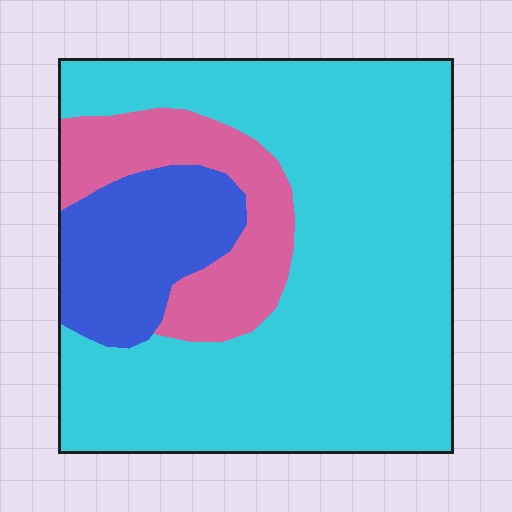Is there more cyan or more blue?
Cyan.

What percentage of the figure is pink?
Pink covers roughly 15% of the figure.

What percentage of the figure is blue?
Blue covers around 15% of the figure.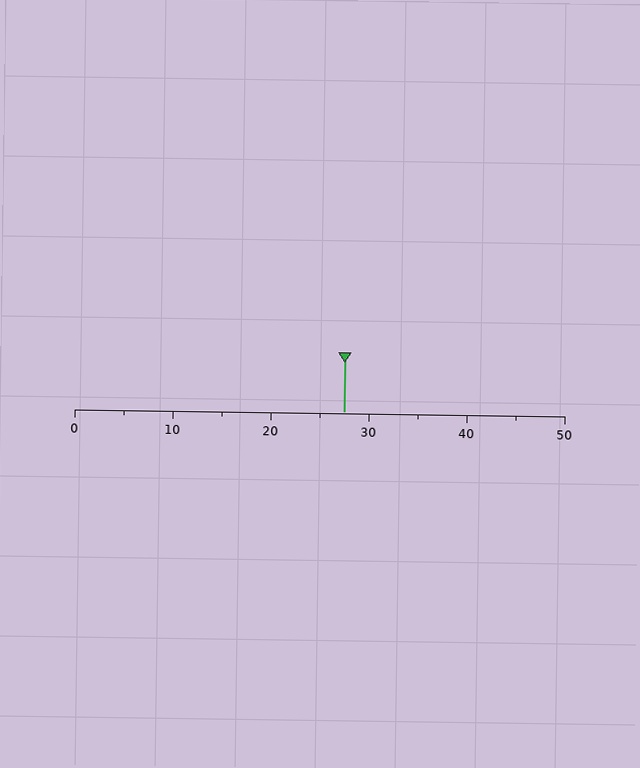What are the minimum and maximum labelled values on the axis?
The axis runs from 0 to 50.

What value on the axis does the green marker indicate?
The marker indicates approximately 27.5.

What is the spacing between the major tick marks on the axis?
The major ticks are spaced 10 apart.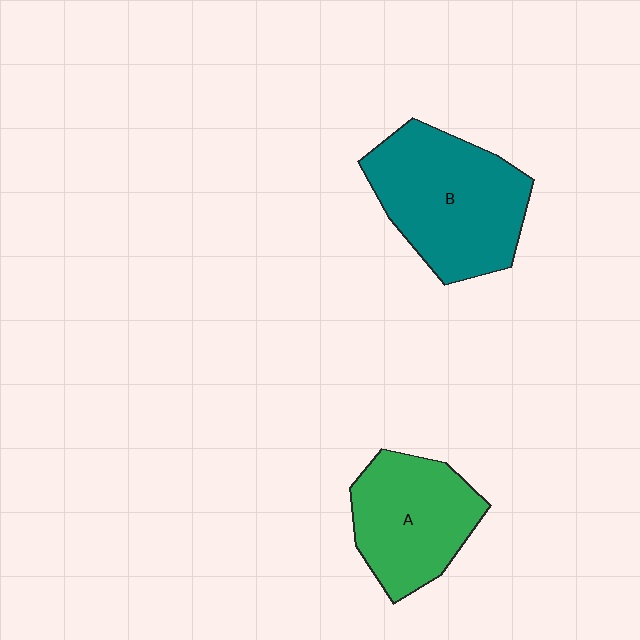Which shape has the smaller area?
Shape A (green).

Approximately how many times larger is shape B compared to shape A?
Approximately 1.3 times.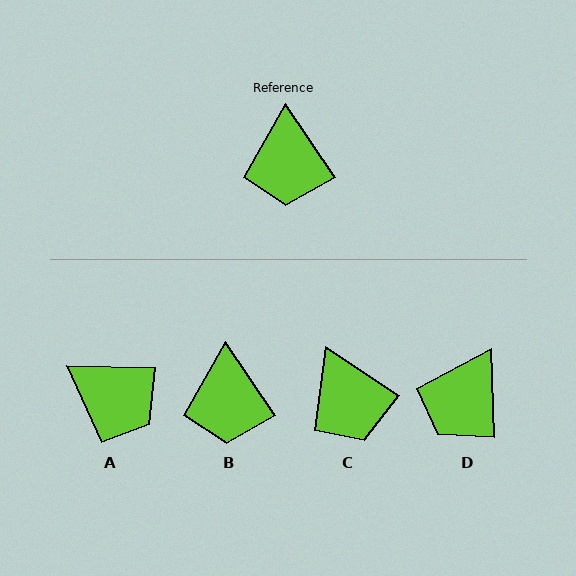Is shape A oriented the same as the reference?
No, it is off by about 54 degrees.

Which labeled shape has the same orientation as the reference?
B.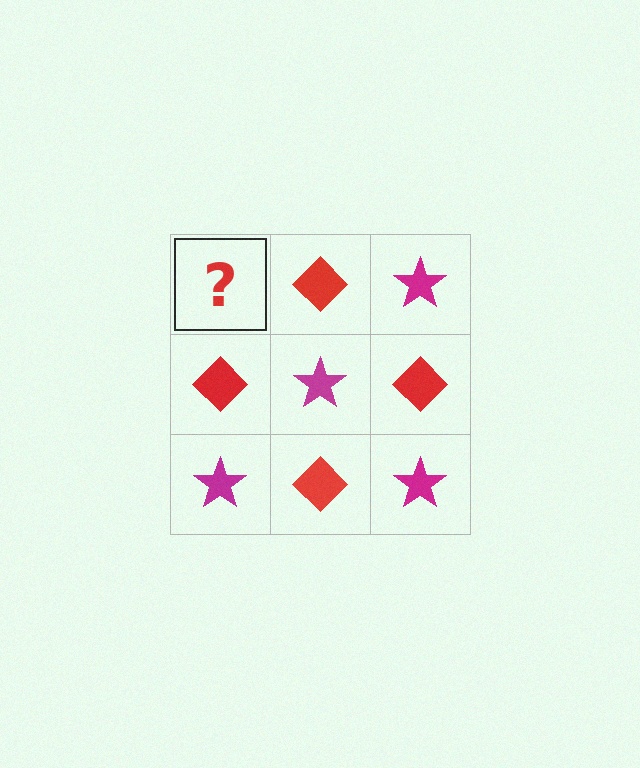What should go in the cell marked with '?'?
The missing cell should contain a magenta star.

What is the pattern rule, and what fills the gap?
The rule is that it alternates magenta star and red diamond in a checkerboard pattern. The gap should be filled with a magenta star.